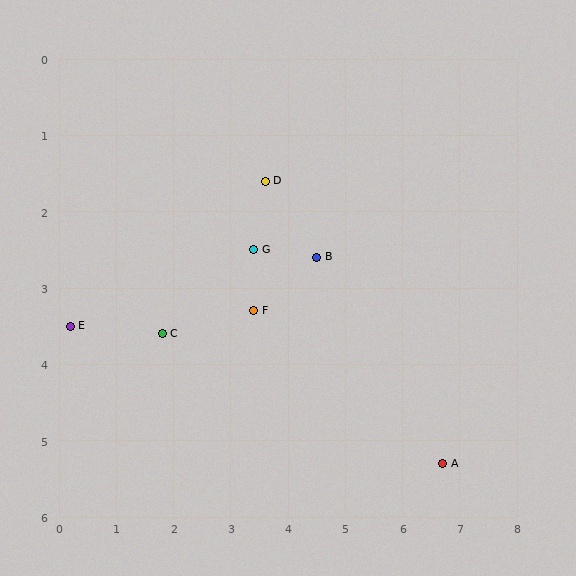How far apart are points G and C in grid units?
Points G and C are about 1.9 grid units apart.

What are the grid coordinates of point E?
Point E is at approximately (0.2, 3.5).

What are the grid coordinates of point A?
Point A is at approximately (6.7, 5.3).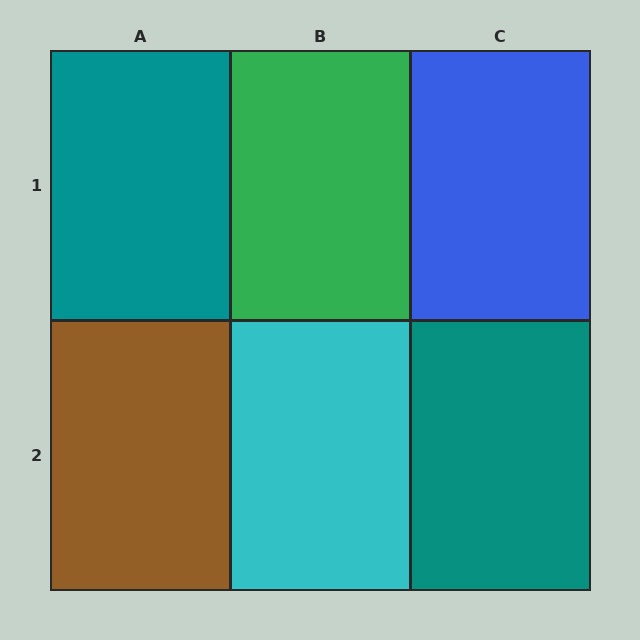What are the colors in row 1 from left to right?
Teal, green, blue.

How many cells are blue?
1 cell is blue.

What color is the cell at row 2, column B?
Cyan.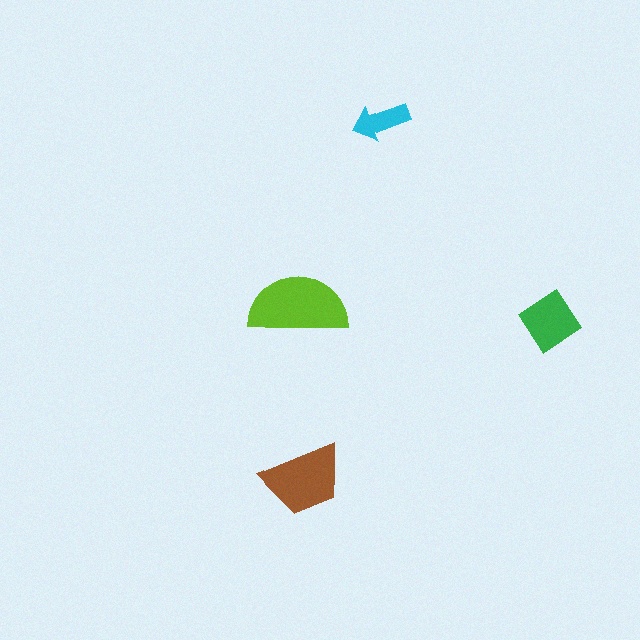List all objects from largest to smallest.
The lime semicircle, the brown trapezoid, the green diamond, the cyan arrow.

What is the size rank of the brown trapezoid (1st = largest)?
2nd.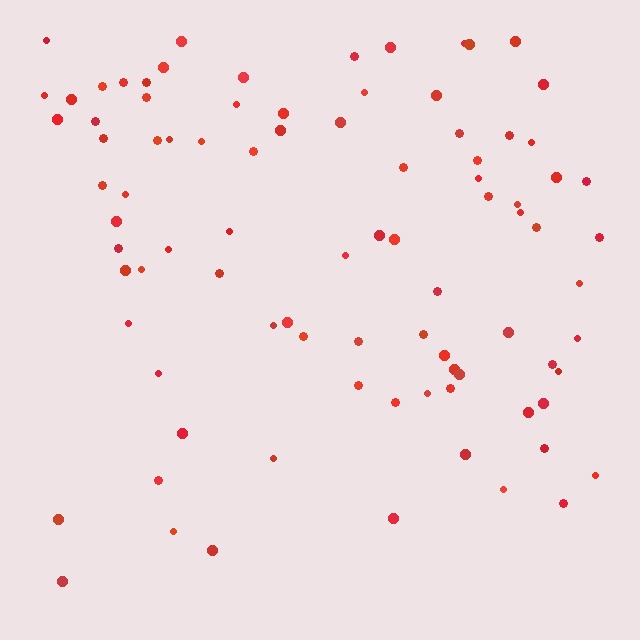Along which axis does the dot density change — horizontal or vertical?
Vertical.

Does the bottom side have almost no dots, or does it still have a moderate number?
Still a moderate number, just noticeably fewer than the top.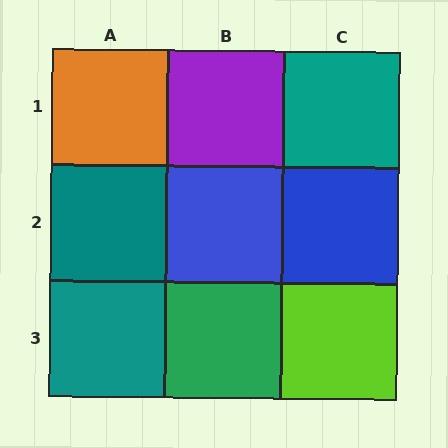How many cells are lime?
1 cell is lime.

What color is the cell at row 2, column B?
Blue.